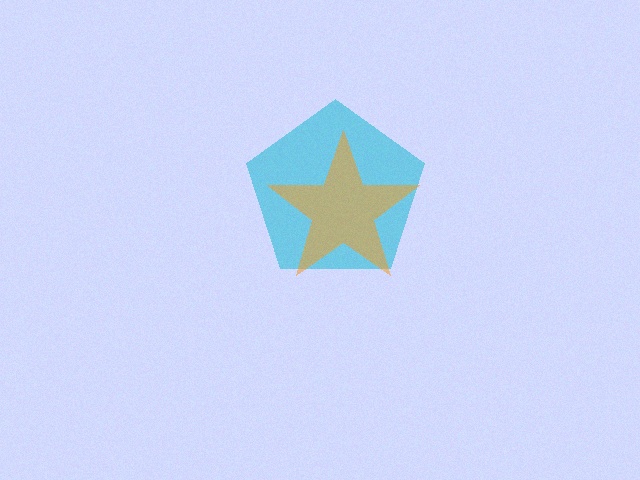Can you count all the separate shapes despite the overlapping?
Yes, there are 2 separate shapes.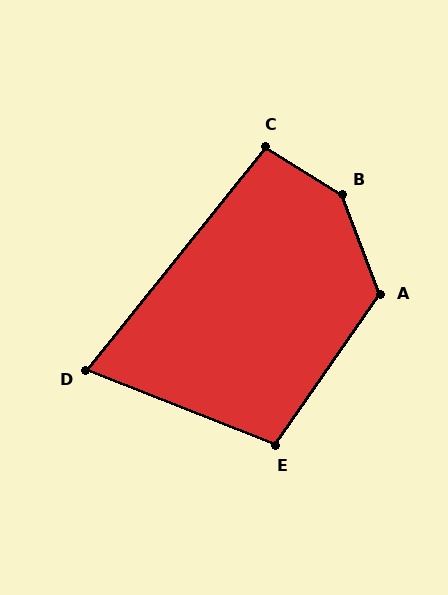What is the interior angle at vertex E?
Approximately 103 degrees (obtuse).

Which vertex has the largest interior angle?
B, at approximately 143 degrees.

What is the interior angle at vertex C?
Approximately 97 degrees (obtuse).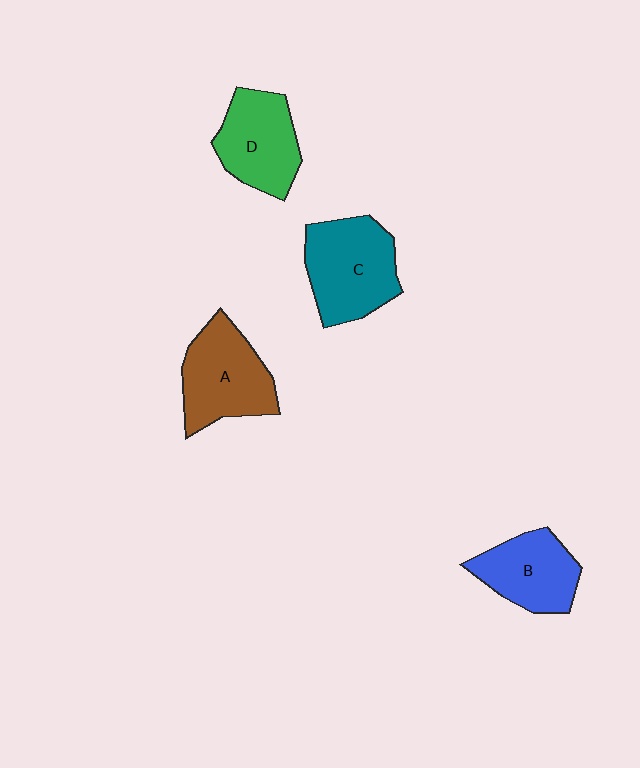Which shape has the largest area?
Shape C (teal).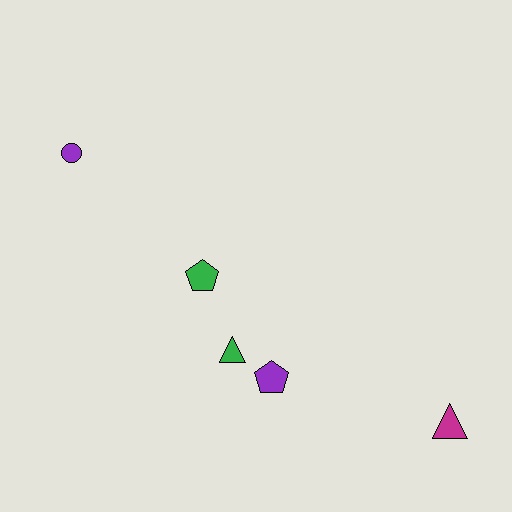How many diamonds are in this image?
There are no diamonds.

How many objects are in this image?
There are 5 objects.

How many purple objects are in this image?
There are 2 purple objects.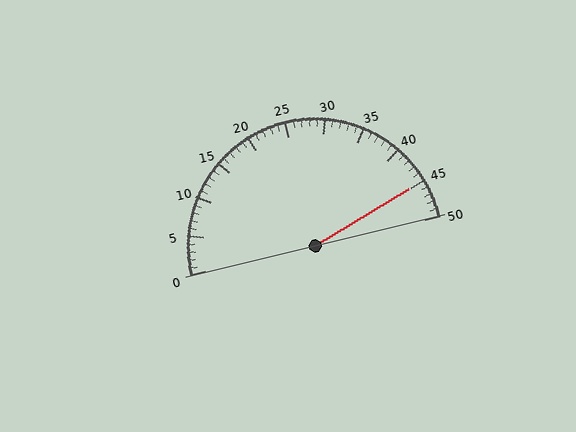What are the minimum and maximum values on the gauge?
The gauge ranges from 0 to 50.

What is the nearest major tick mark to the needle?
The nearest major tick mark is 45.